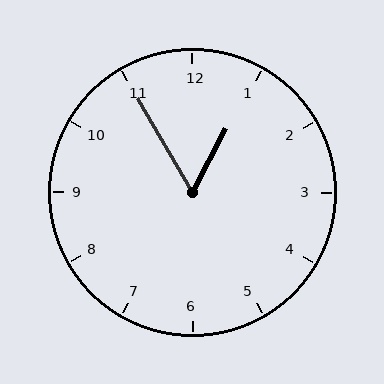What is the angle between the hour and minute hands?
Approximately 58 degrees.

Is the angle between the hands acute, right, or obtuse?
It is acute.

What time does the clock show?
12:55.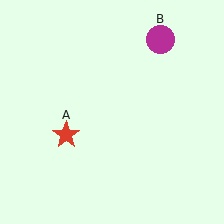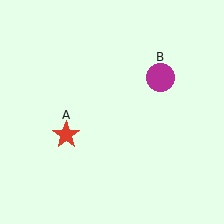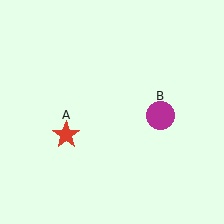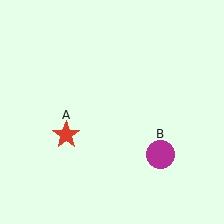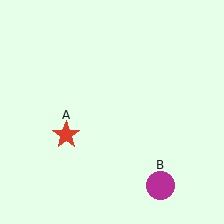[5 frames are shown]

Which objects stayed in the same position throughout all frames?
Red star (object A) remained stationary.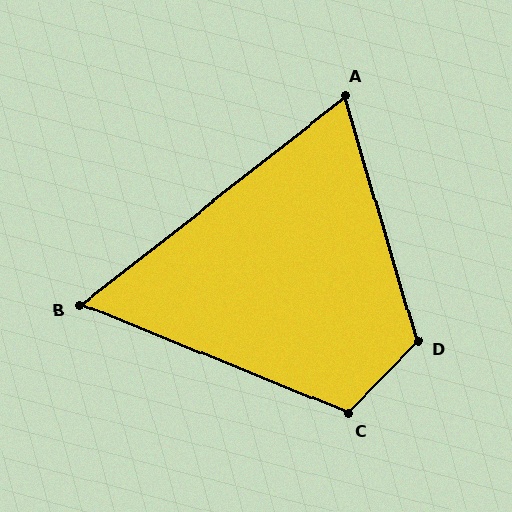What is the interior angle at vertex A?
Approximately 69 degrees (acute).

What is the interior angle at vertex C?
Approximately 111 degrees (obtuse).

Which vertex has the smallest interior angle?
B, at approximately 60 degrees.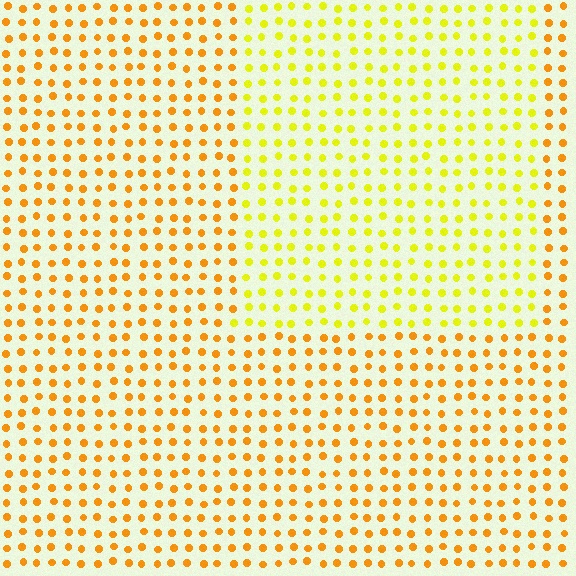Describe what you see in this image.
The image is filled with small orange elements in a uniform arrangement. A rectangle-shaped region is visible where the elements are tinted to a slightly different hue, forming a subtle color boundary.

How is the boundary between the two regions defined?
The boundary is defined purely by a slight shift in hue (about 30 degrees). Spacing, size, and orientation are identical on both sides.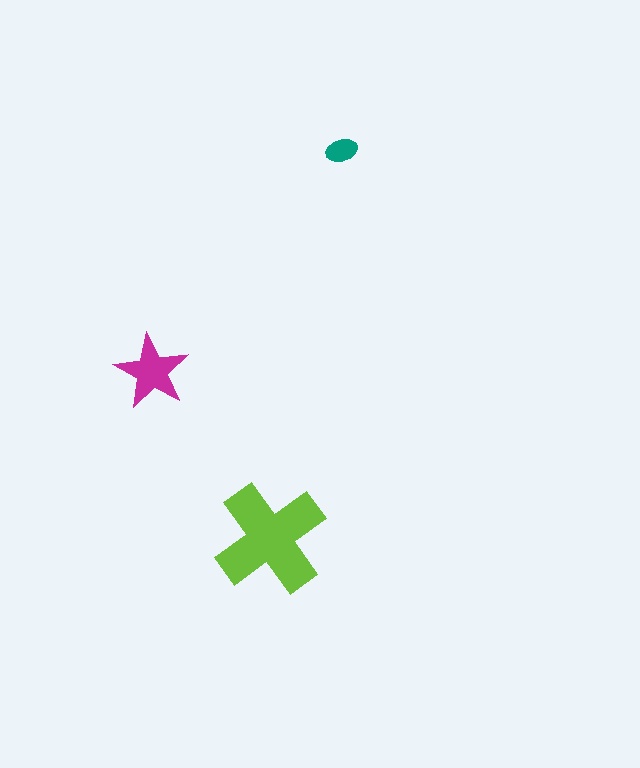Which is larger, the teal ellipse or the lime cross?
The lime cross.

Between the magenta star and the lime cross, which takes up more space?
The lime cross.